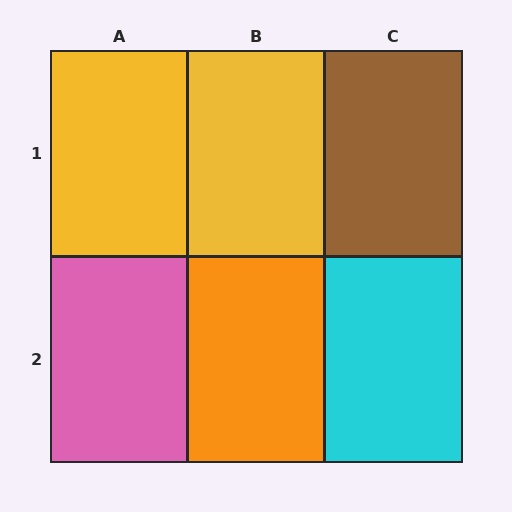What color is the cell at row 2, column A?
Pink.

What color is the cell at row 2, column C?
Cyan.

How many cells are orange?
1 cell is orange.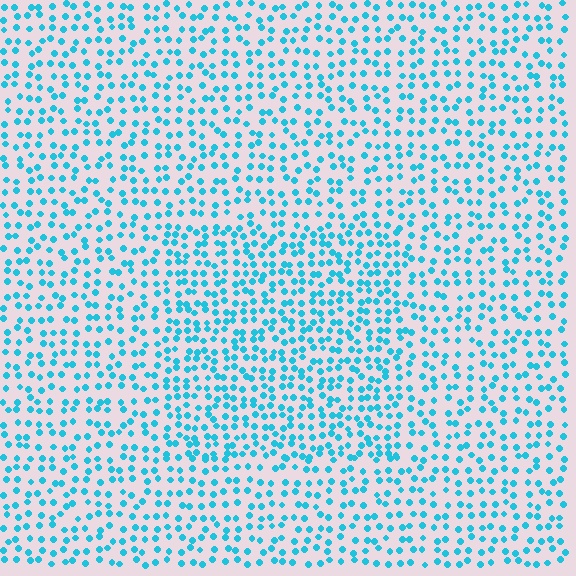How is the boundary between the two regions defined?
The boundary is defined by a change in element density (approximately 1.5x ratio). All elements are the same color, size, and shape.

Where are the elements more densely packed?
The elements are more densely packed inside the rectangle boundary.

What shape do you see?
I see a rectangle.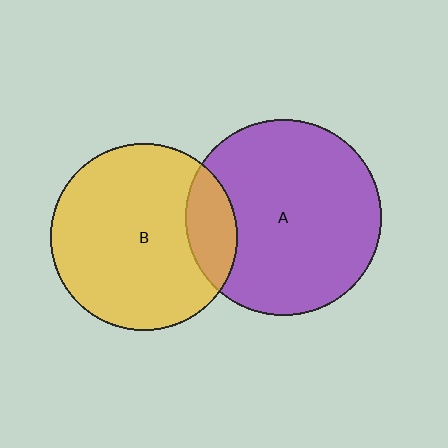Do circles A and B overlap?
Yes.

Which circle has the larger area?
Circle A (purple).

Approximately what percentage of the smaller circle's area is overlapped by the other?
Approximately 15%.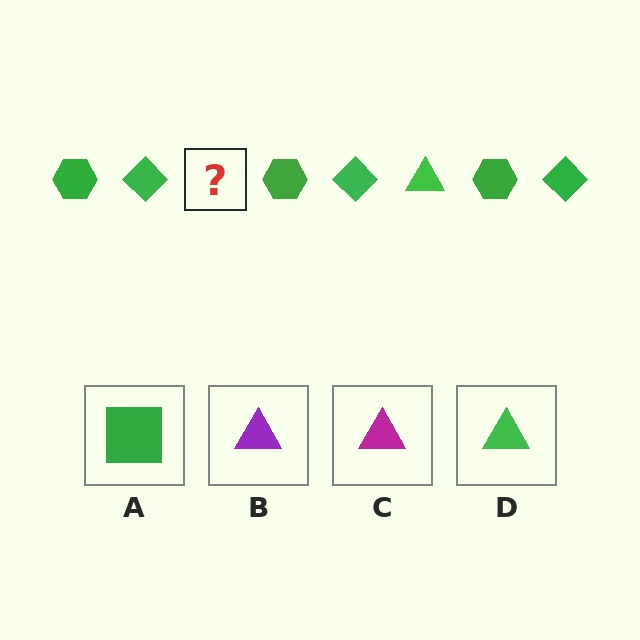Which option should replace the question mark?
Option D.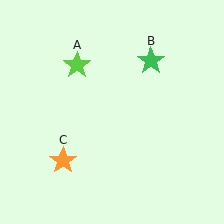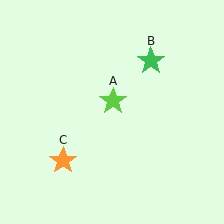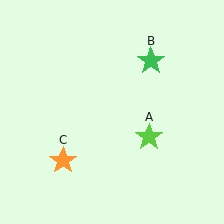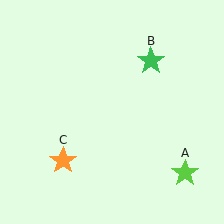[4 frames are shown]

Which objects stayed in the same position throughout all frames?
Green star (object B) and orange star (object C) remained stationary.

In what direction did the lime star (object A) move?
The lime star (object A) moved down and to the right.